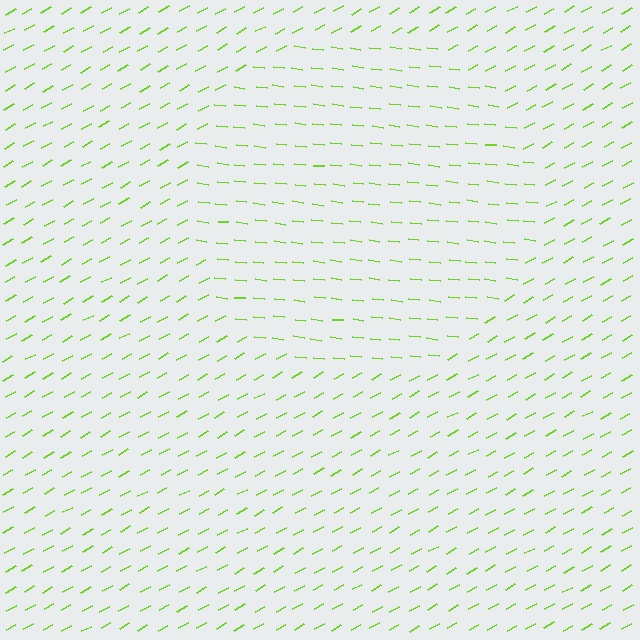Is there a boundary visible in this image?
Yes, there is a texture boundary formed by a change in line orientation.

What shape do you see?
I see a circle.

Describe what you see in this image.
The image is filled with small lime line segments. A circle region in the image has lines oriented differently from the surrounding lines, creating a visible texture boundary.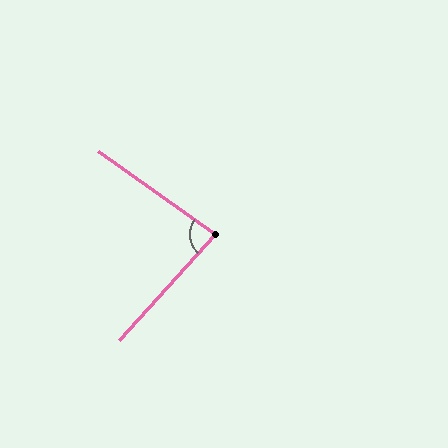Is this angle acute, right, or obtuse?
It is acute.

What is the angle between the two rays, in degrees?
Approximately 83 degrees.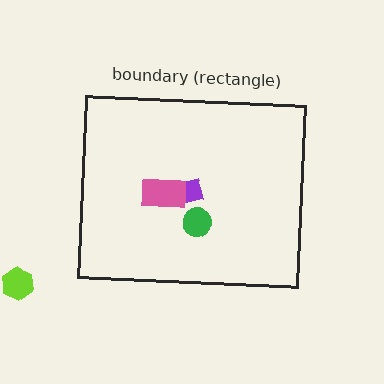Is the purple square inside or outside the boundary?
Inside.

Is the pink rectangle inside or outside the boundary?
Inside.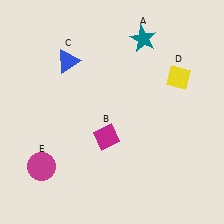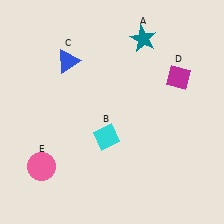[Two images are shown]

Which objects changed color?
B changed from magenta to cyan. D changed from yellow to magenta. E changed from magenta to pink.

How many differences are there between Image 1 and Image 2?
There are 3 differences between the two images.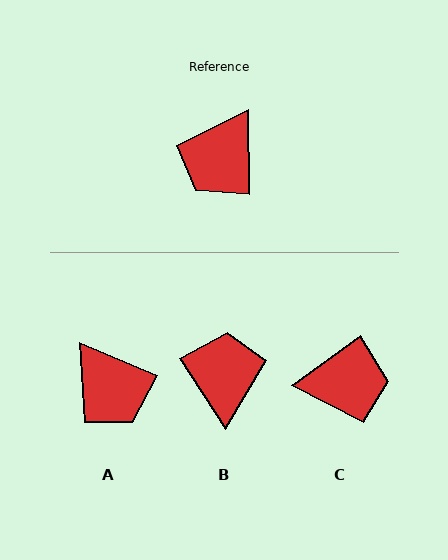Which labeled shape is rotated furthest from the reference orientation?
B, about 147 degrees away.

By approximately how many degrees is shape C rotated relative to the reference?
Approximately 126 degrees counter-clockwise.